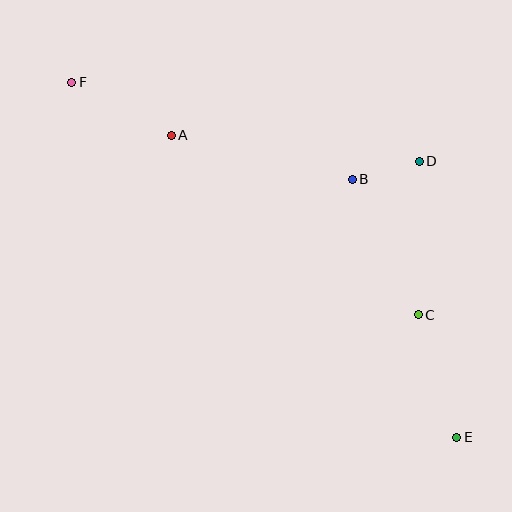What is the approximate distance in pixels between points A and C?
The distance between A and C is approximately 305 pixels.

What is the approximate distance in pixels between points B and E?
The distance between B and E is approximately 278 pixels.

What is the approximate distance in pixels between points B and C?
The distance between B and C is approximately 151 pixels.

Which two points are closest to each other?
Points B and D are closest to each other.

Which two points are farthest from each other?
Points E and F are farthest from each other.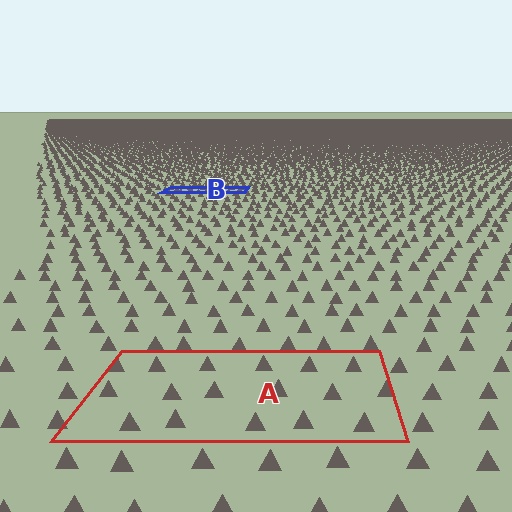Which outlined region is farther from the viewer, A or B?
Region B is farther from the viewer — the texture elements inside it appear smaller and more densely packed.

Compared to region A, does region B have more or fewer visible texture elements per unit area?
Region B has more texture elements per unit area — they are packed more densely because it is farther away.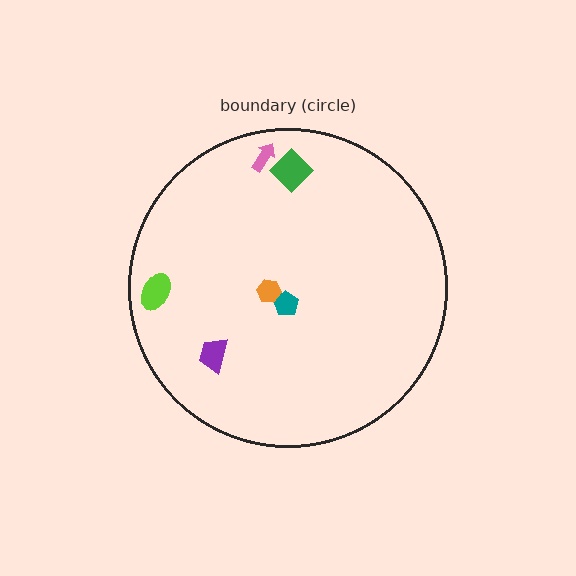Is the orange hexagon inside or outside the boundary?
Inside.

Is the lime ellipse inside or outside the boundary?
Inside.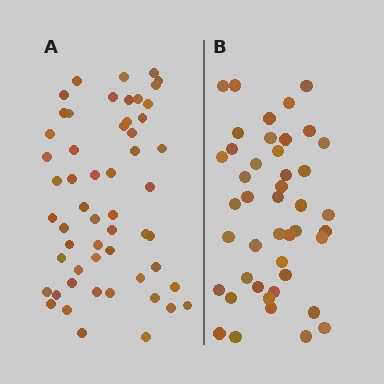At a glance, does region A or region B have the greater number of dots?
Region A (the left region) has more dots.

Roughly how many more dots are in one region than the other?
Region A has roughly 12 or so more dots than region B.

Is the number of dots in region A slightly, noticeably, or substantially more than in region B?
Region A has noticeably more, but not dramatically so. The ratio is roughly 1.2 to 1.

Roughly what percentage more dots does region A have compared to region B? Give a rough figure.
About 25% more.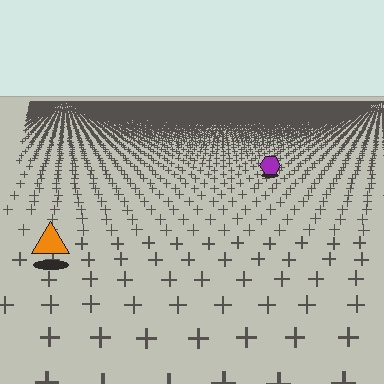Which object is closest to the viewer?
The orange triangle is closest. The texture marks near it are larger and more spread out.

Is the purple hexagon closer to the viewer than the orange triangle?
No. The orange triangle is closer — you can tell from the texture gradient: the ground texture is coarser near it.